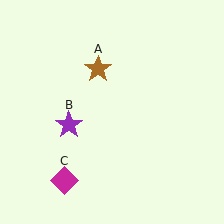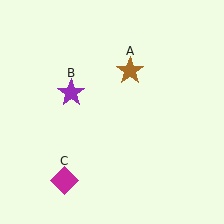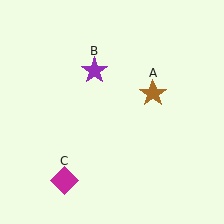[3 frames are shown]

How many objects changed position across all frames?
2 objects changed position: brown star (object A), purple star (object B).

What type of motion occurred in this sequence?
The brown star (object A), purple star (object B) rotated clockwise around the center of the scene.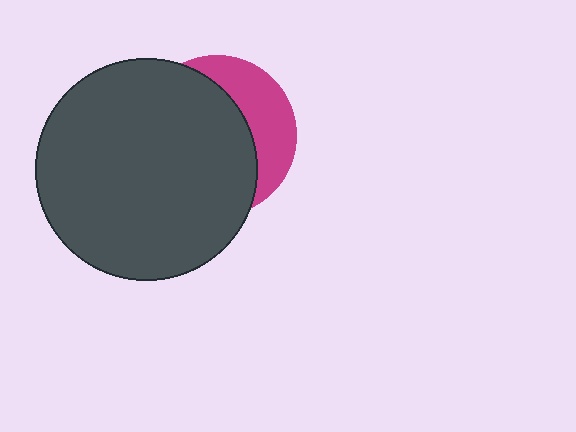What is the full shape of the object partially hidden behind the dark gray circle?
The partially hidden object is a magenta circle.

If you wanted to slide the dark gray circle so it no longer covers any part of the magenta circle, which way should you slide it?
Slide it left — that is the most direct way to separate the two shapes.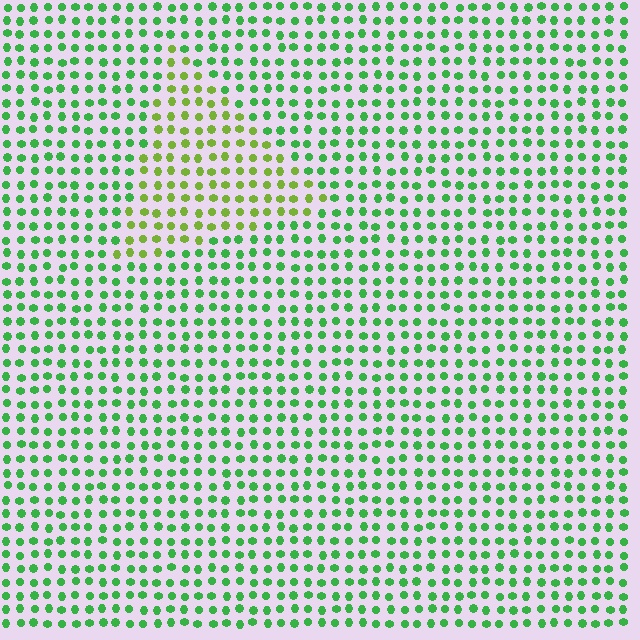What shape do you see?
I see a triangle.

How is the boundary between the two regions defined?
The boundary is defined purely by a slight shift in hue (about 38 degrees). Spacing, size, and orientation are identical on both sides.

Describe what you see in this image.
The image is filled with small green elements in a uniform arrangement. A triangle-shaped region is visible where the elements are tinted to a slightly different hue, forming a subtle color boundary.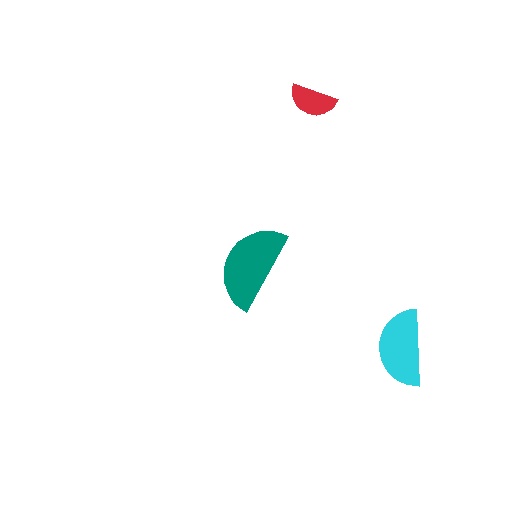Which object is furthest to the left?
The teal semicircle is leftmost.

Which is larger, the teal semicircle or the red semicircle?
The teal one.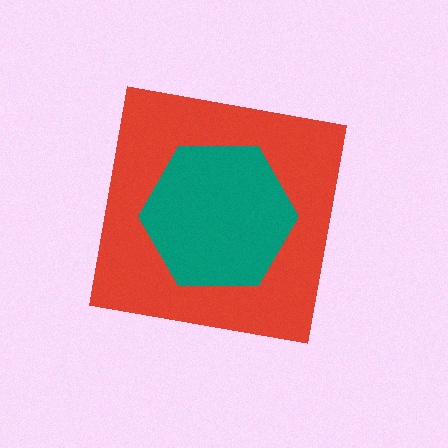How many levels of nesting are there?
2.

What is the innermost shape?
The teal hexagon.